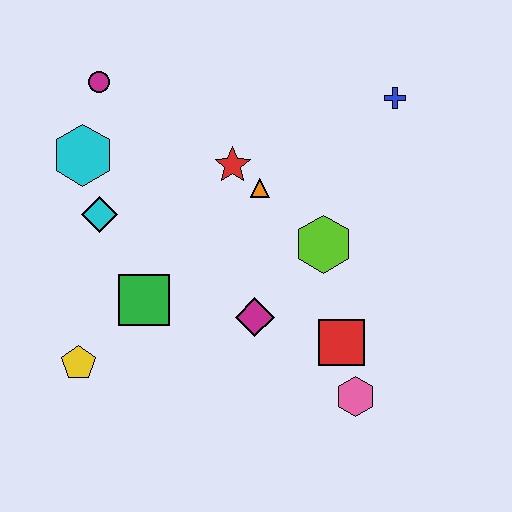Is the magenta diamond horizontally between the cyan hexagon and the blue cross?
Yes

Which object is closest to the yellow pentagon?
The green square is closest to the yellow pentagon.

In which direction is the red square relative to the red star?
The red square is below the red star.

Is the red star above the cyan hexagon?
No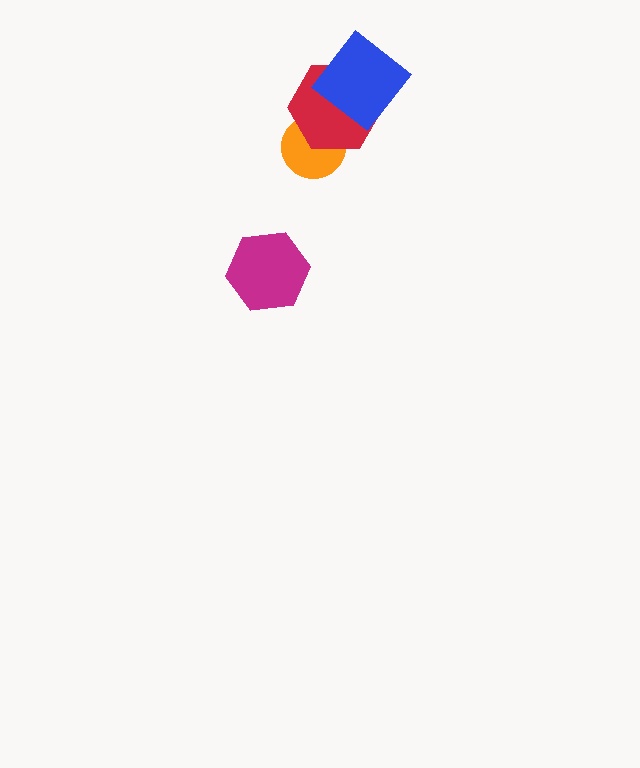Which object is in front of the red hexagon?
The blue diamond is in front of the red hexagon.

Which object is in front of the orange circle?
The red hexagon is in front of the orange circle.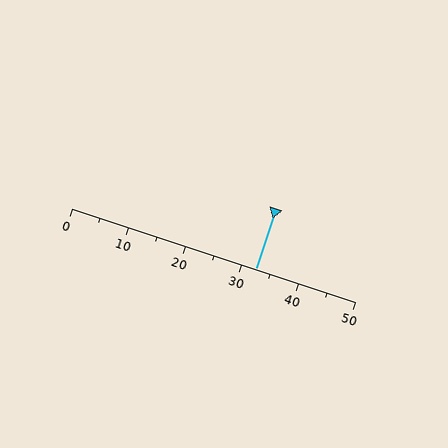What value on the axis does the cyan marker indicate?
The marker indicates approximately 32.5.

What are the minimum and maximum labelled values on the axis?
The axis runs from 0 to 50.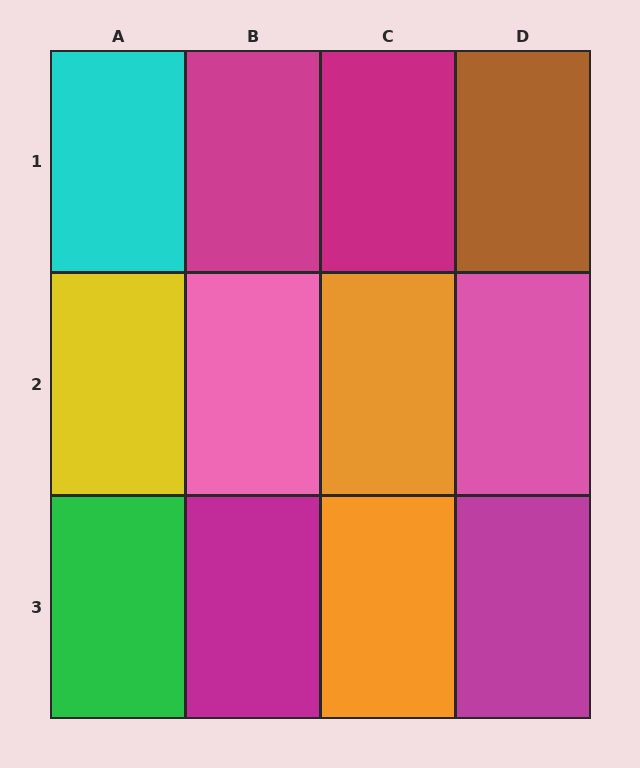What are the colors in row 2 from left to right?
Yellow, pink, orange, pink.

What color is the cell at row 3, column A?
Green.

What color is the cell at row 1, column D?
Brown.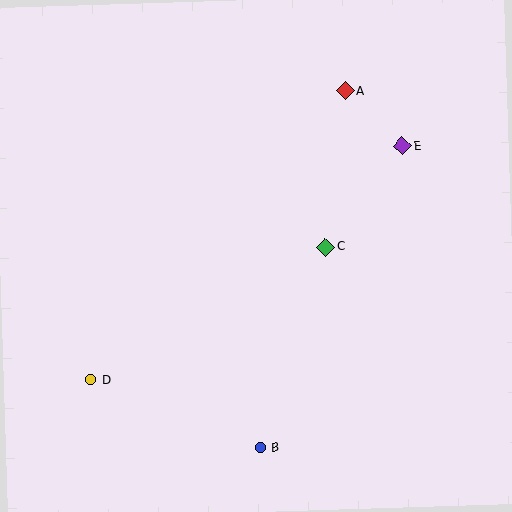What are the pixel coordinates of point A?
Point A is at (345, 91).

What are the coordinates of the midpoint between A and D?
The midpoint between A and D is at (218, 235).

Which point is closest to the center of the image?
Point C at (325, 247) is closest to the center.